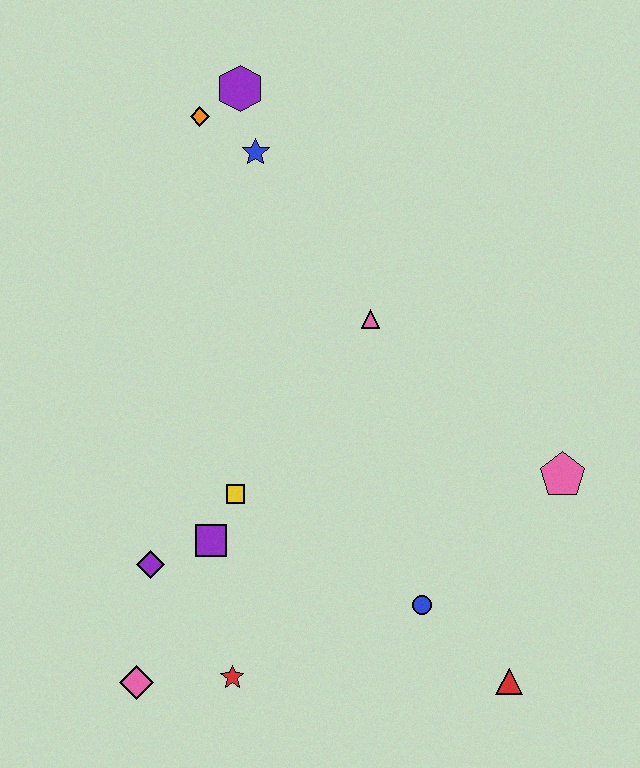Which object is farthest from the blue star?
The red triangle is farthest from the blue star.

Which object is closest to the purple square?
The yellow square is closest to the purple square.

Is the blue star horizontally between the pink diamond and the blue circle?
Yes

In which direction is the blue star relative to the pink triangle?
The blue star is above the pink triangle.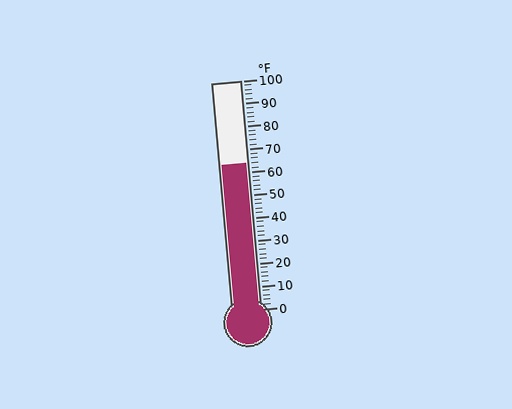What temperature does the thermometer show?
The thermometer shows approximately 64°F.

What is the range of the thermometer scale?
The thermometer scale ranges from 0°F to 100°F.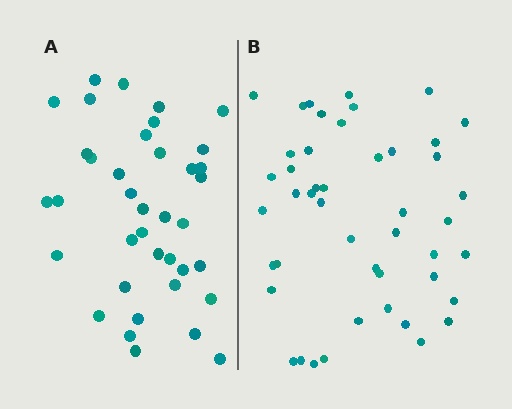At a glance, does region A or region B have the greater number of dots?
Region B (the right region) has more dots.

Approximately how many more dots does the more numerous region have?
Region B has roughly 8 or so more dots than region A.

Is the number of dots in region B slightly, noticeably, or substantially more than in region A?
Region B has only slightly more — the two regions are fairly close. The ratio is roughly 1.2 to 1.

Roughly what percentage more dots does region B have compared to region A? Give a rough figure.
About 20% more.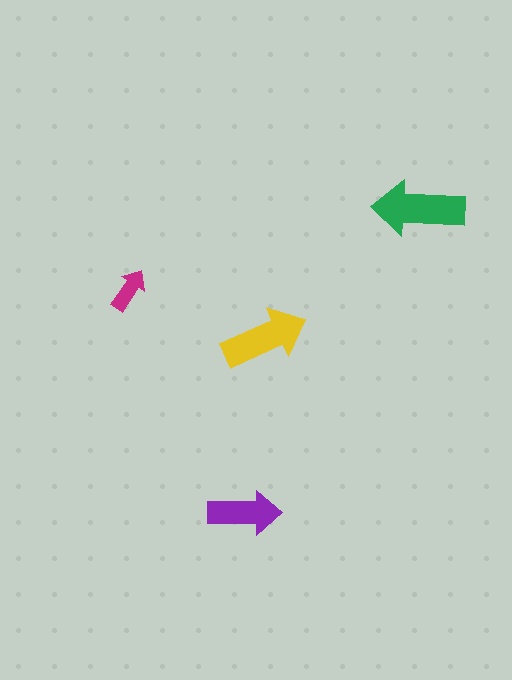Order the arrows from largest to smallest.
the green one, the yellow one, the purple one, the magenta one.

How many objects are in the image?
There are 4 objects in the image.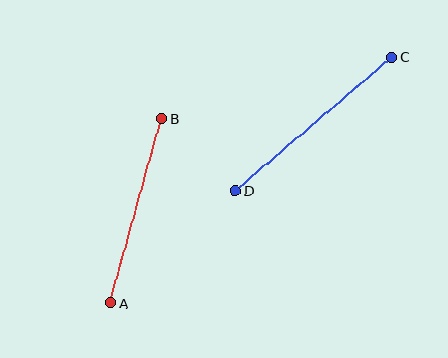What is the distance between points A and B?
The distance is approximately 192 pixels.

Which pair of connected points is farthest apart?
Points C and D are farthest apart.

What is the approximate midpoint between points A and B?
The midpoint is at approximately (136, 211) pixels.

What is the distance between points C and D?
The distance is approximately 206 pixels.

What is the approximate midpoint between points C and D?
The midpoint is at approximately (314, 124) pixels.